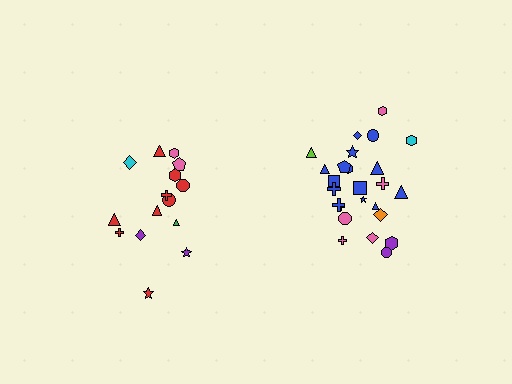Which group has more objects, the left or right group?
The right group.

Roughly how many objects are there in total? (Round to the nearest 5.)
Roughly 40 objects in total.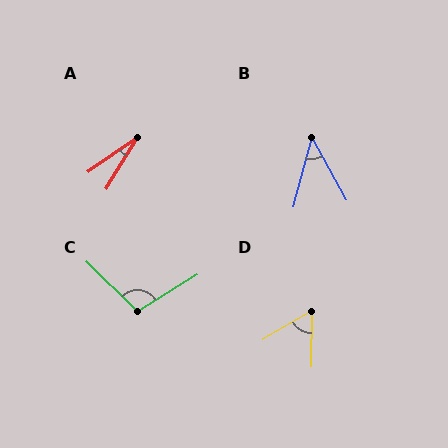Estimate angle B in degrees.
Approximately 44 degrees.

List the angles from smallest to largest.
A (24°), B (44°), D (59°), C (104°).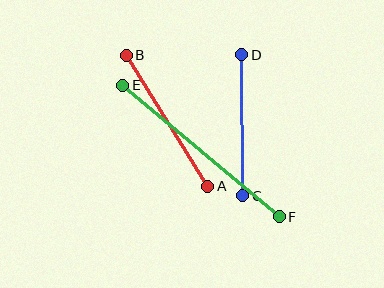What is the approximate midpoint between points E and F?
The midpoint is at approximately (201, 151) pixels.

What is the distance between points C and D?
The distance is approximately 141 pixels.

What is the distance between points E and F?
The distance is approximately 204 pixels.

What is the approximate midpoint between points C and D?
The midpoint is at approximately (242, 125) pixels.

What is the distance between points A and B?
The distance is approximately 154 pixels.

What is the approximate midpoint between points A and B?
The midpoint is at approximately (167, 121) pixels.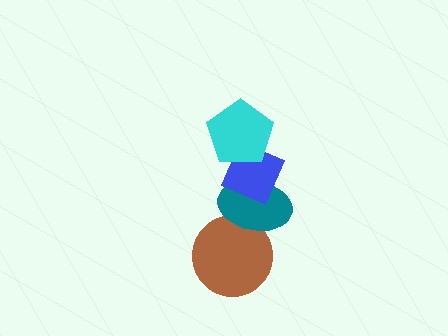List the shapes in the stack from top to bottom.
From top to bottom: the cyan pentagon, the blue diamond, the teal ellipse, the brown circle.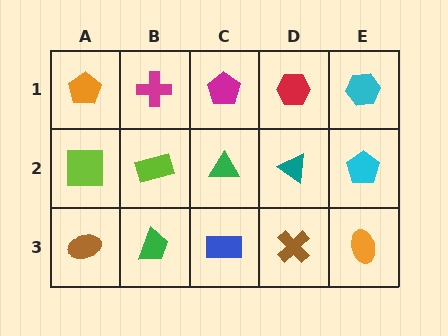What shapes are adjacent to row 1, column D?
A teal triangle (row 2, column D), a magenta pentagon (row 1, column C), a cyan hexagon (row 1, column E).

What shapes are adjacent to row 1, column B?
A lime rectangle (row 2, column B), an orange pentagon (row 1, column A), a magenta pentagon (row 1, column C).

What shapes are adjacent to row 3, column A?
A lime square (row 2, column A), a green trapezoid (row 3, column B).